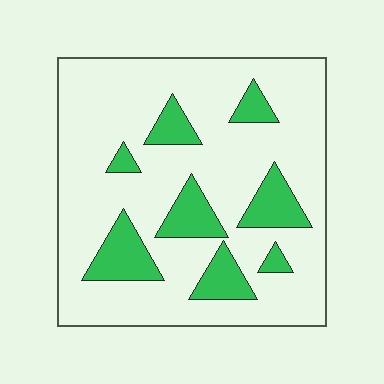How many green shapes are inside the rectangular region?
8.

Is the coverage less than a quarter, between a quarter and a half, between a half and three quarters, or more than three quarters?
Less than a quarter.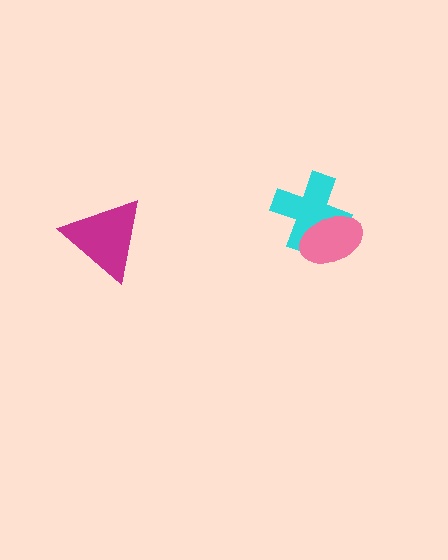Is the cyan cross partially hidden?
Yes, it is partially covered by another shape.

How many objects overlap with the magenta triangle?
0 objects overlap with the magenta triangle.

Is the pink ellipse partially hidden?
No, no other shape covers it.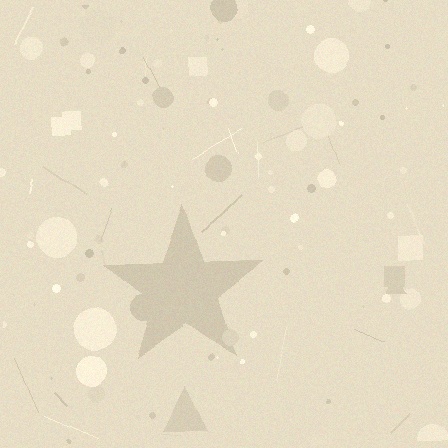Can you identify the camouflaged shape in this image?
The camouflaged shape is a star.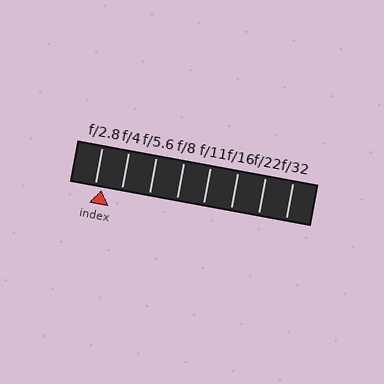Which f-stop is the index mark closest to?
The index mark is closest to f/2.8.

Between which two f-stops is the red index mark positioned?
The index mark is between f/2.8 and f/4.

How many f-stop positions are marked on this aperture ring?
There are 8 f-stop positions marked.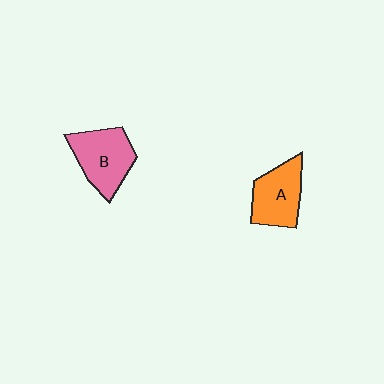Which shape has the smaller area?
Shape A (orange).